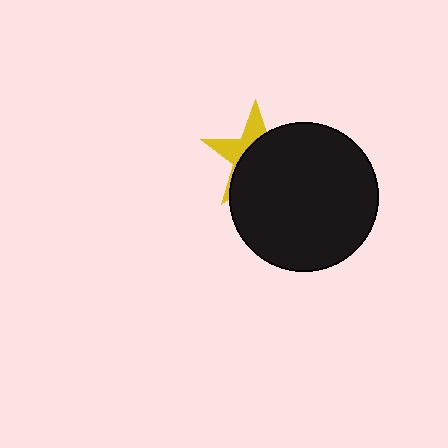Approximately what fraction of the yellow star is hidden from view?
Roughly 65% of the yellow star is hidden behind the black circle.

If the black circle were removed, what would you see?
You would see the complete yellow star.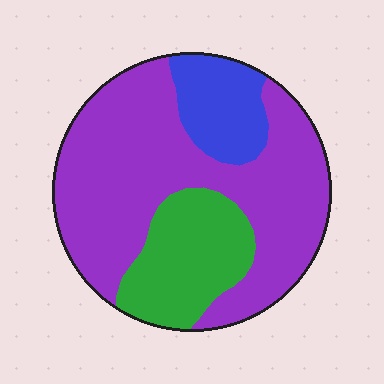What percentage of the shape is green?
Green covers about 20% of the shape.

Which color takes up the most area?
Purple, at roughly 65%.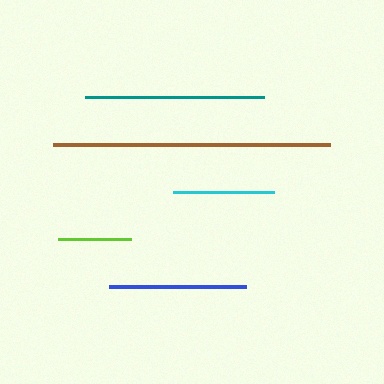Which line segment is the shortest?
The lime line is the shortest at approximately 73 pixels.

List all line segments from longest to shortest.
From longest to shortest: brown, teal, blue, cyan, lime.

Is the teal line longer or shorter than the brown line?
The brown line is longer than the teal line.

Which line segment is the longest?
The brown line is the longest at approximately 277 pixels.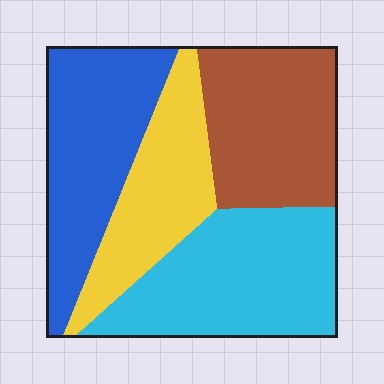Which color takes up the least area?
Yellow, at roughly 20%.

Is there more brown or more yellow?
Brown.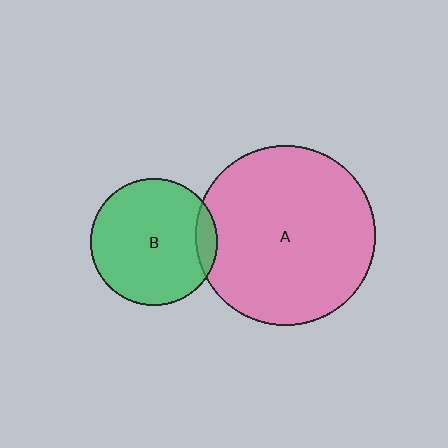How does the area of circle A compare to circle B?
Approximately 2.0 times.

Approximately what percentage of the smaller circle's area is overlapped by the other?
Approximately 10%.